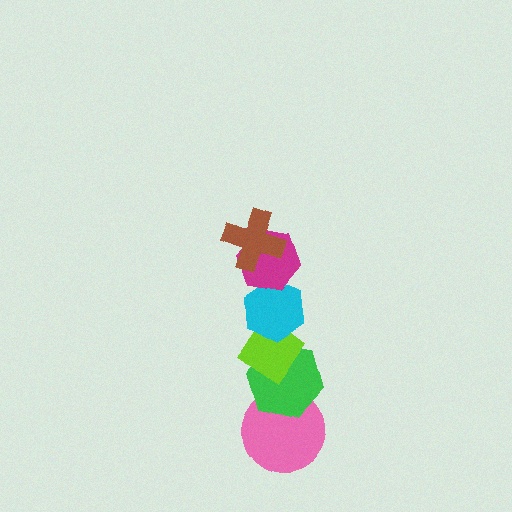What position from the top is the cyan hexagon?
The cyan hexagon is 3rd from the top.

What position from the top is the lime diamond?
The lime diamond is 4th from the top.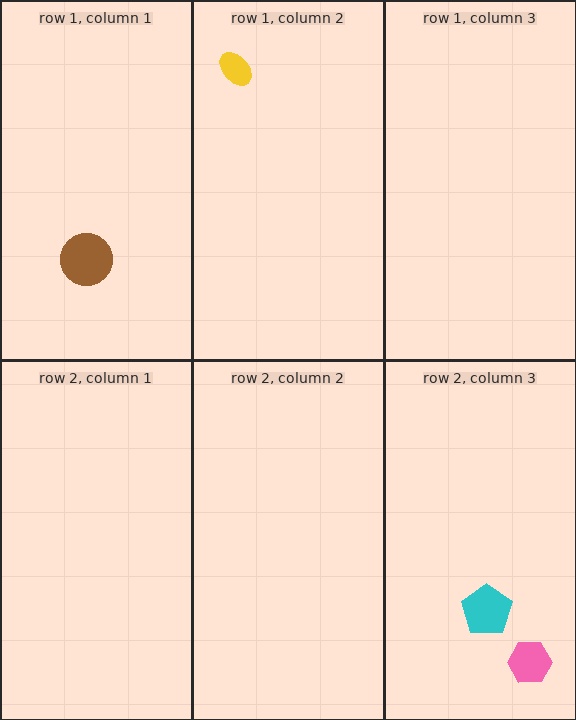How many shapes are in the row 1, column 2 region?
1.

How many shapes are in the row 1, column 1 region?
1.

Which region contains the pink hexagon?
The row 2, column 3 region.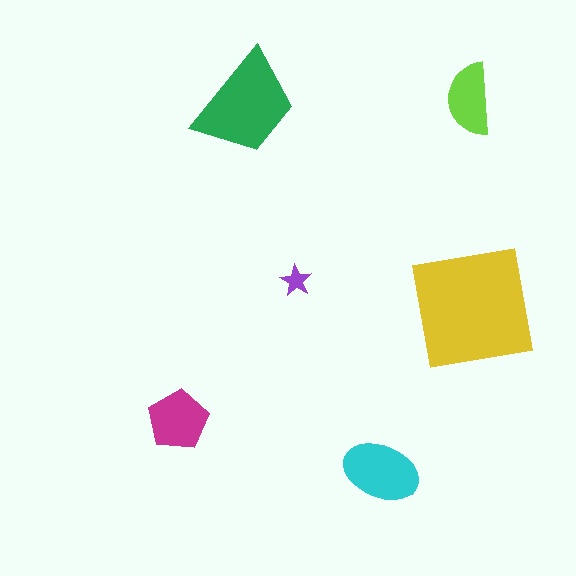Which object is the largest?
The yellow square.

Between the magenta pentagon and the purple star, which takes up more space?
The magenta pentagon.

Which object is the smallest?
The purple star.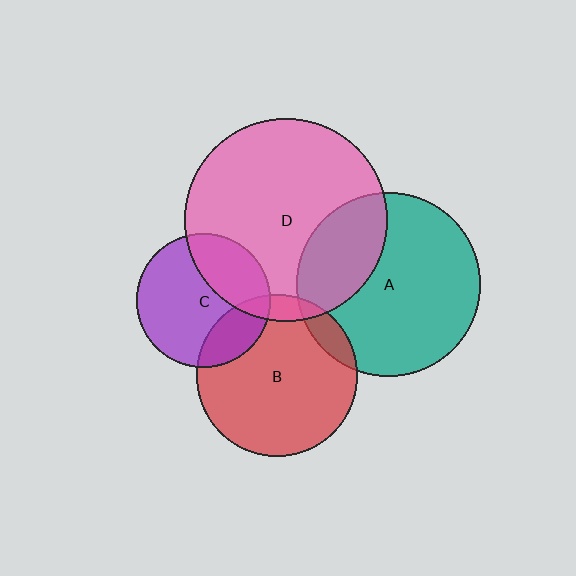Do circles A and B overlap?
Yes.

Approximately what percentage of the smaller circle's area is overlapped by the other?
Approximately 10%.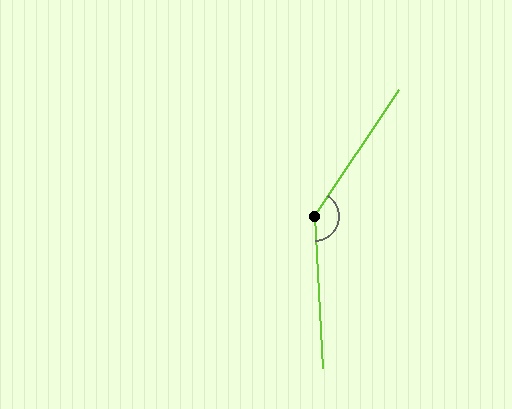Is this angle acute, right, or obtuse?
It is obtuse.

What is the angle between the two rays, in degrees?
Approximately 143 degrees.